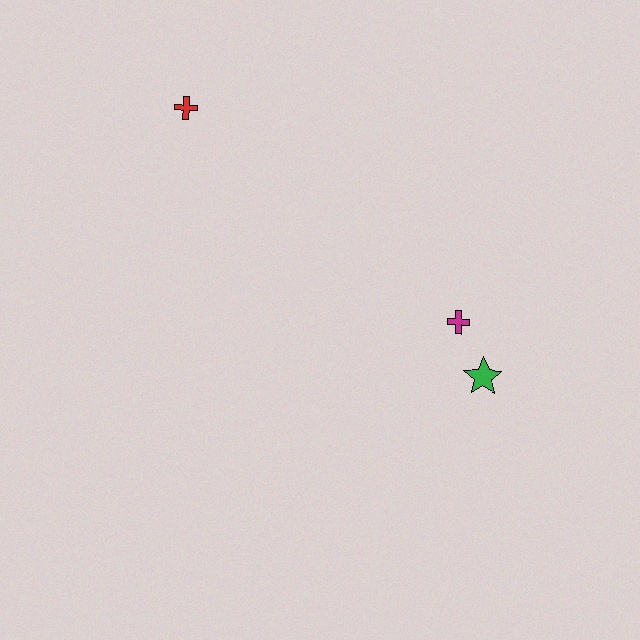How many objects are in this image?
There are 3 objects.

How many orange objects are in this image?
There are no orange objects.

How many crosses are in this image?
There are 2 crosses.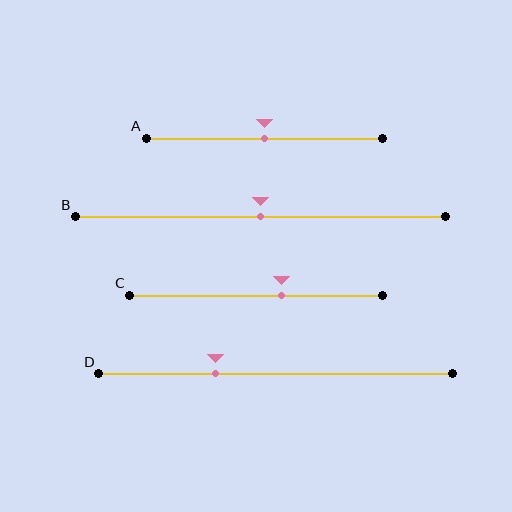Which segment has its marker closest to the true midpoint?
Segment A has its marker closest to the true midpoint.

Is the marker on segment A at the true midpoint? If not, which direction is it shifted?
Yes, the marker on segment A is at the true midpoint.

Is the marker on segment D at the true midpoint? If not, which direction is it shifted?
No, the marker on segment D is shifted to the left by about 17% of the segment length.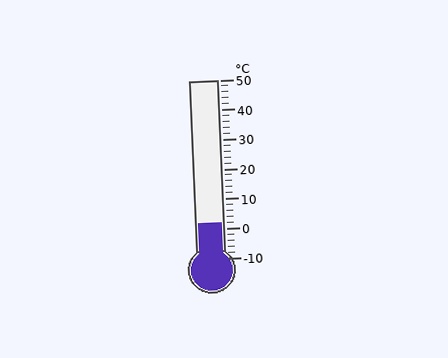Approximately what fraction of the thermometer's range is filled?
The thermometer is filled to approximately 20% of its range.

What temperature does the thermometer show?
The thermometer shows approximately 2°C.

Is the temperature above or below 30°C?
The temperature is below 30°C.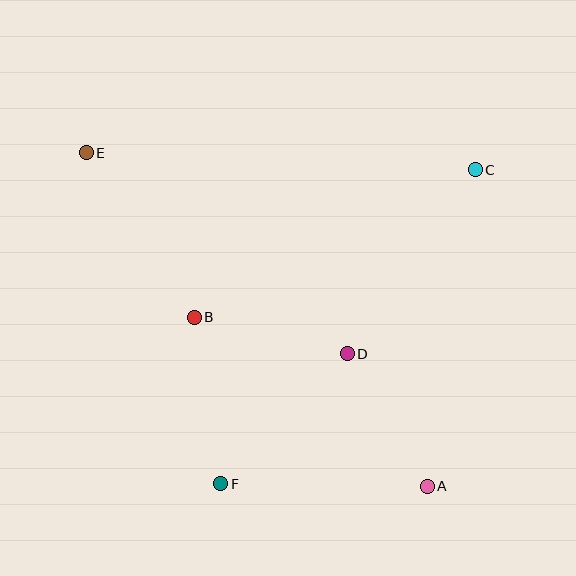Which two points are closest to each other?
Points A and D are closest to each other.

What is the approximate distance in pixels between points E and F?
The distance between E and F is approximately 357 pixels.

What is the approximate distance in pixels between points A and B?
The distance between A and B is approximately 288 pixels.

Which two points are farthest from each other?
Points A and E are farthest from each other.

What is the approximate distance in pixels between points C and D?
The distance between C and D is approximately 224 pixels.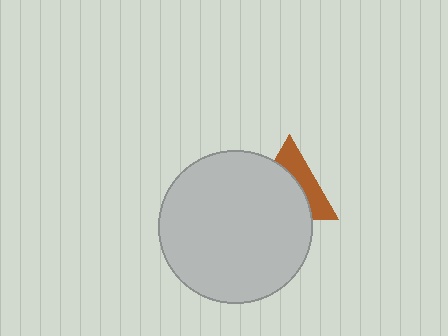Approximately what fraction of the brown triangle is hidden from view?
Roughly 60% of the brown triangle is hidden behind the light gray circle.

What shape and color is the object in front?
The object in front is a light gray circle.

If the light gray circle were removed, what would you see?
You would see the complete brown triangle.